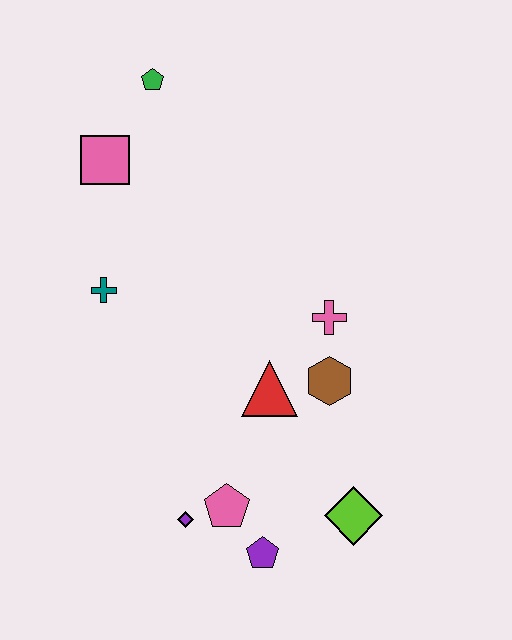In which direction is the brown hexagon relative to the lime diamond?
The brown hexagon is above the lime diamond.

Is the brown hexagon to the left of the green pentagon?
No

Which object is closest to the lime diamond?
The purple pentagon is closest to the lime diamond.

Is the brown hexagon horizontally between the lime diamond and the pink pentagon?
Yes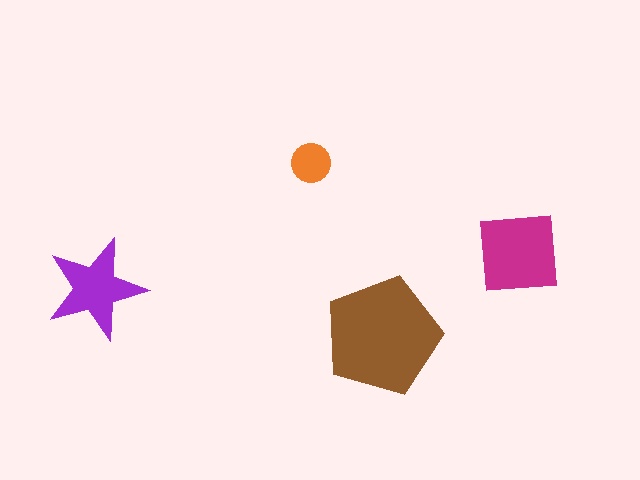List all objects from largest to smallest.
The brown pentagon, the magenta square, the purple star, the orange circle.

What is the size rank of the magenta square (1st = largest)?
2nd.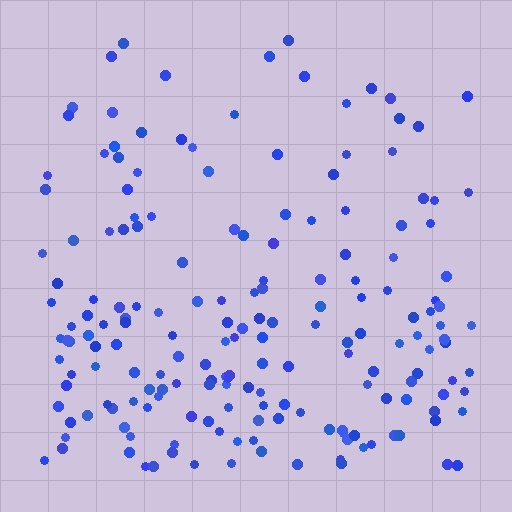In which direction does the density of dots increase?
From top to bottom, with the bottom side densest.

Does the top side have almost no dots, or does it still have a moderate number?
Still a moderate number, just noticeably fewer than the bottom.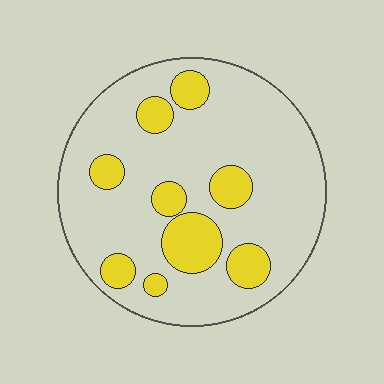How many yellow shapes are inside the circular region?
9.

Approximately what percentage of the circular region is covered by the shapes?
Approximately 20%.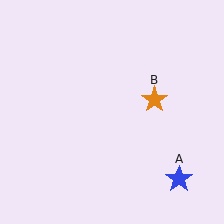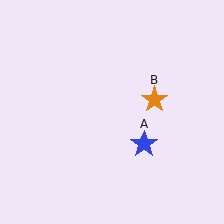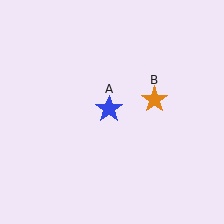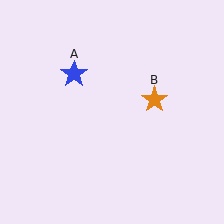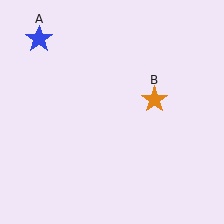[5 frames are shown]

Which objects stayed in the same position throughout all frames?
Orange star (object B) remained stationary.